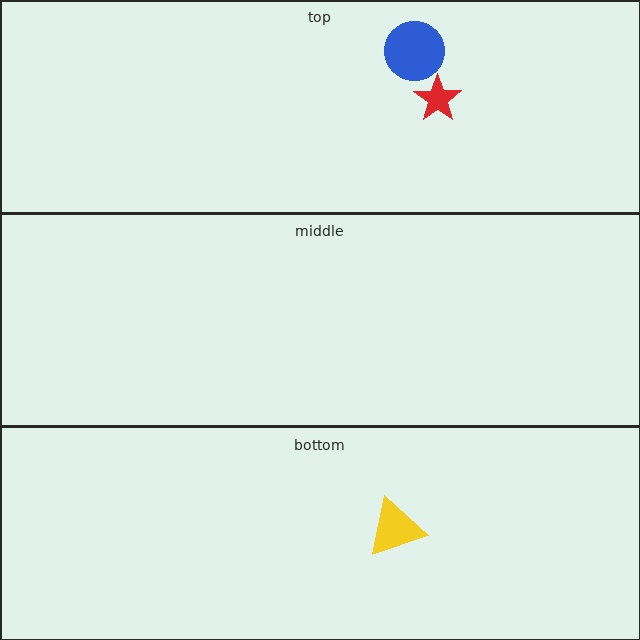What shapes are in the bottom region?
The yellow triangle.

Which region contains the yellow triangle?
The bottom region.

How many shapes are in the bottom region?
1.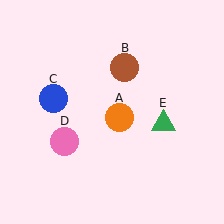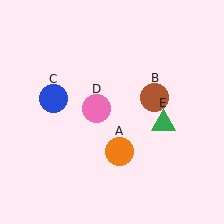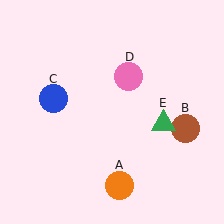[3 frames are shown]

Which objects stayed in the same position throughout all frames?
Blue circle (object C) and green triangle (object E) remained stationary.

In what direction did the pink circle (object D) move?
The pink circle (object D) moved up and to the right.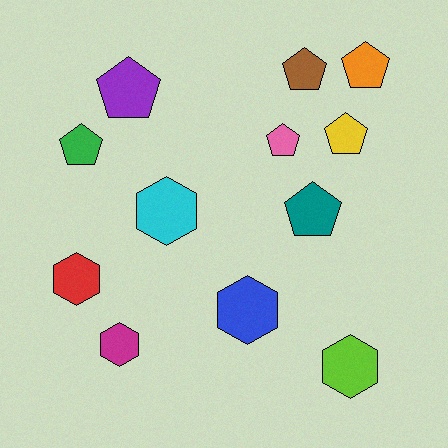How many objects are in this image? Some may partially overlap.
There are 12 objects.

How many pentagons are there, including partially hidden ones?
There are 7 pentagons.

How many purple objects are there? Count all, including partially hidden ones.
There is 1 purple object.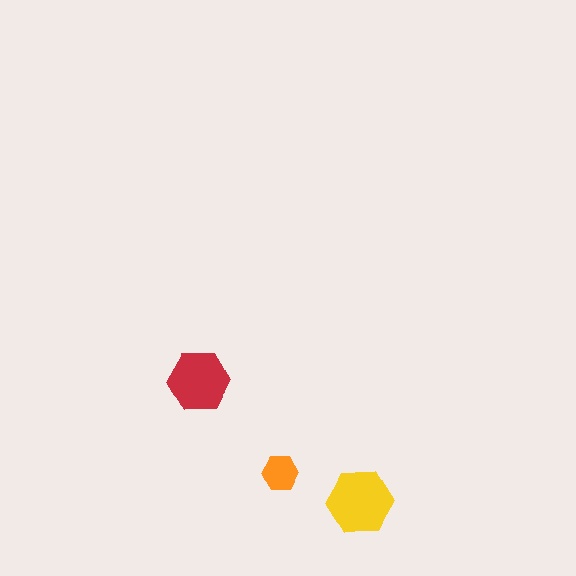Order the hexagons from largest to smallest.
the yellow one, the red one, the orange one.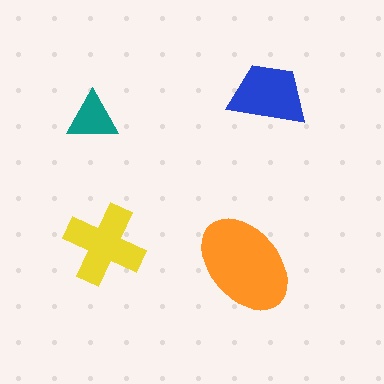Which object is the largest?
The orange ellipse.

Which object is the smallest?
The teal triangle.